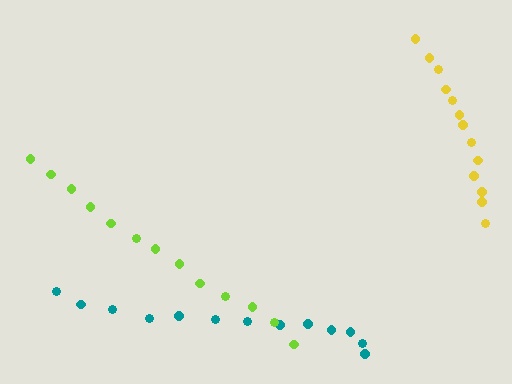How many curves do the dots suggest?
There are 3 distinct paths.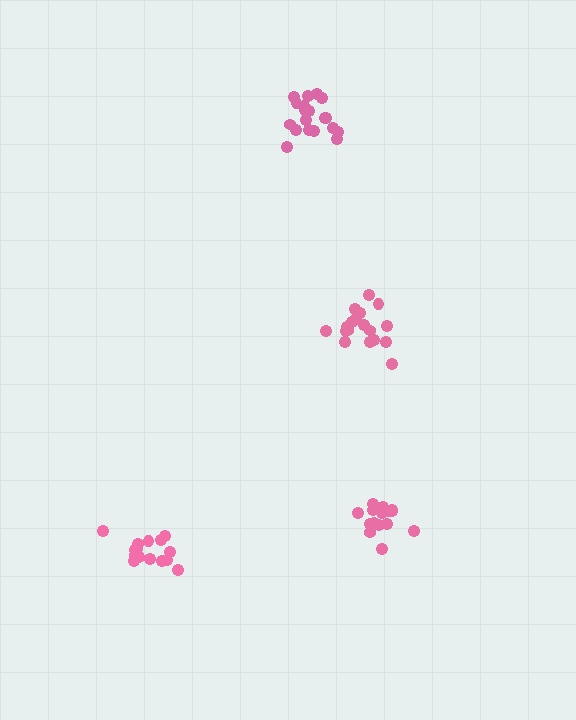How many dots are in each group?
Group 1: 16 dots, Group 2: 19 dots, Group 3: 15 dots, Group 4: 18 dots (68 total).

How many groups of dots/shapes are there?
There are 4 groups.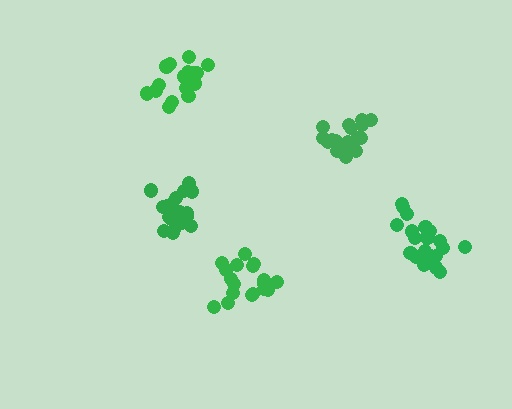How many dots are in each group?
Group 1: 16 dots, Group 2: 18 dots, Group 3: 19 dots, Group 4: 20 dots, Group 5: 21 dots (94 total).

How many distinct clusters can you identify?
There are 5 distinct clusters.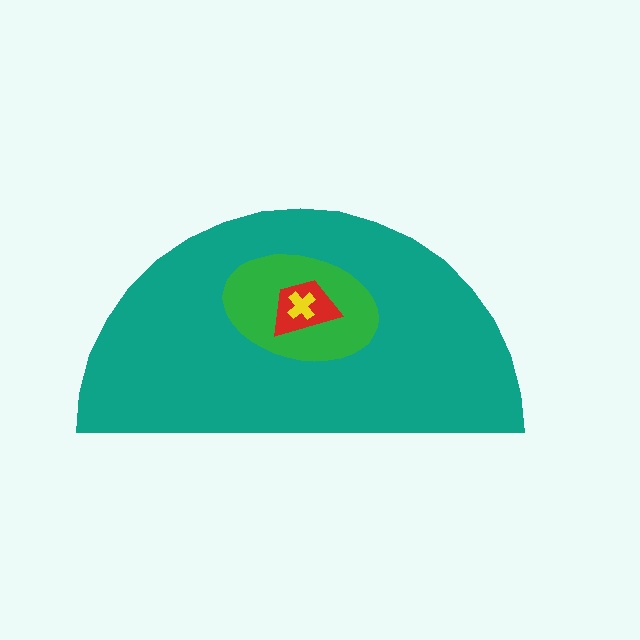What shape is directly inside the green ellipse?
The red trapezoid.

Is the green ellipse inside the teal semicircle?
Yes.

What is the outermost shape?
The teal semicircle.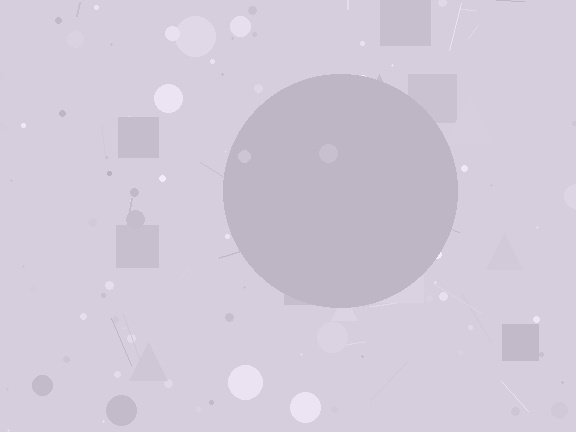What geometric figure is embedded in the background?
A circle is embedded in the background.